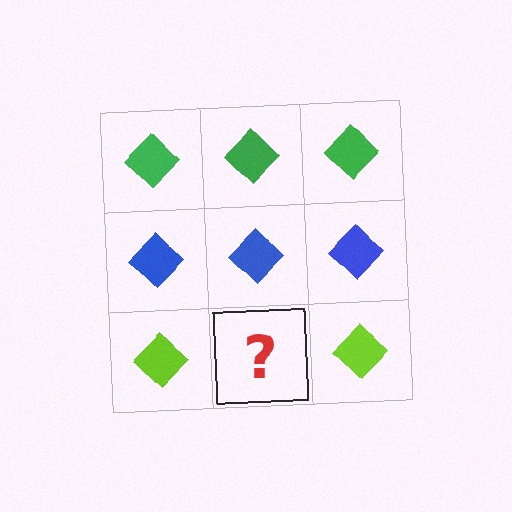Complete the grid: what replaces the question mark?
The question mark should be replaced with a lime diamond.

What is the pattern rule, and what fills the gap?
The rule is that each row has a consistent color. The gap should be filled with a lime diamond.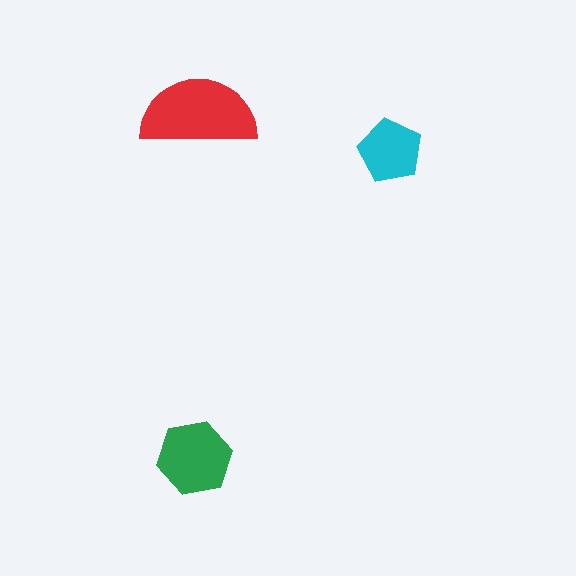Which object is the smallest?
The cyan pentagon.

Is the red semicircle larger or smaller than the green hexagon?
Larger.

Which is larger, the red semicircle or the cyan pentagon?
The red semicircle.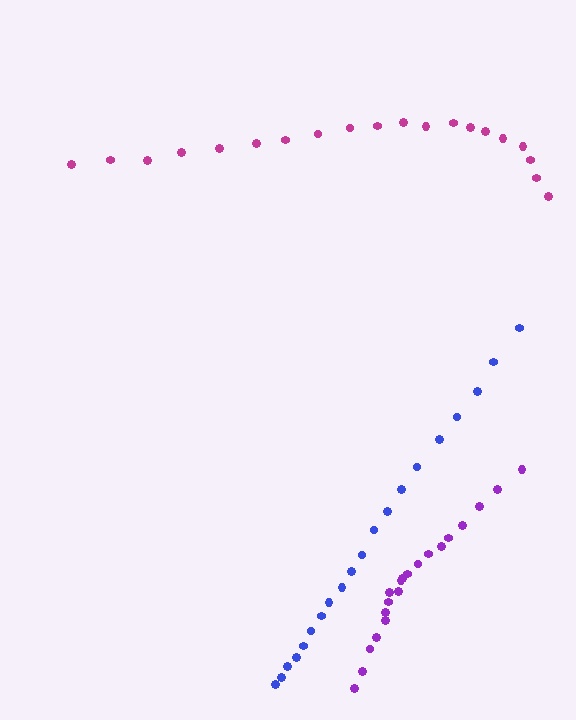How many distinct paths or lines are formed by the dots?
There are 3 distinct paths.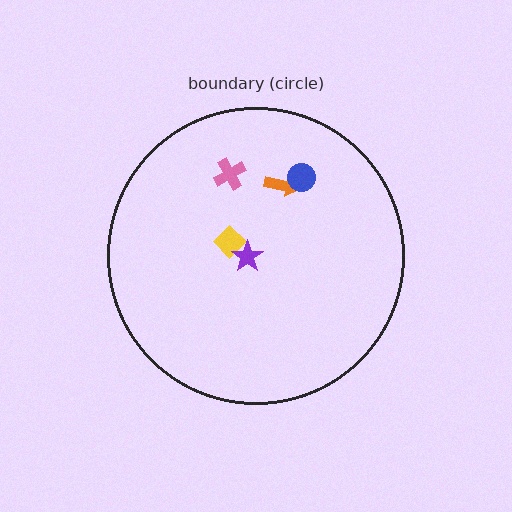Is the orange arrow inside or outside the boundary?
Inside.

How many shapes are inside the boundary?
5 inside, 0 outside.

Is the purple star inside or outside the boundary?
Inside.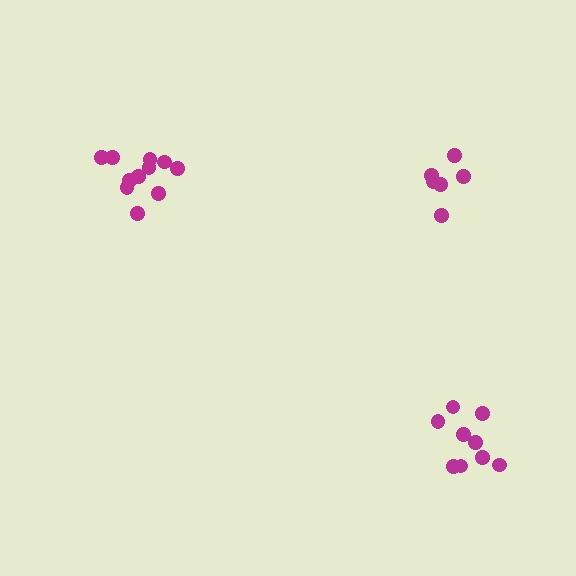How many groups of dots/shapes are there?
There are 3 groups.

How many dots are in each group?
Group 1: 11 dots, Group 2: 6 dots, Group 3: 9 dots (26 total).